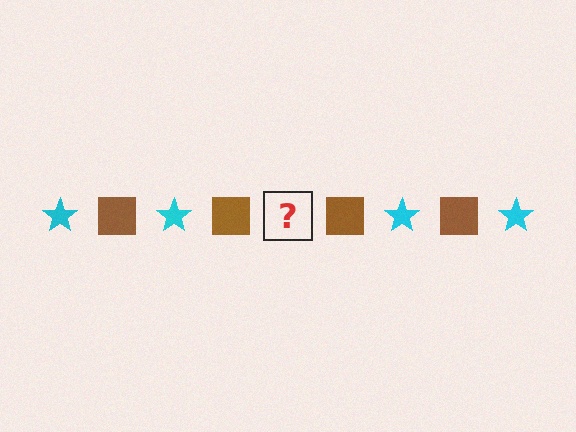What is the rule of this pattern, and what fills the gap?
The rule is that the pattern alternates between cyan star and brown square. The gap should be filled with a cyan star.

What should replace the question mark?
The question mark should be replaced with a cyan star.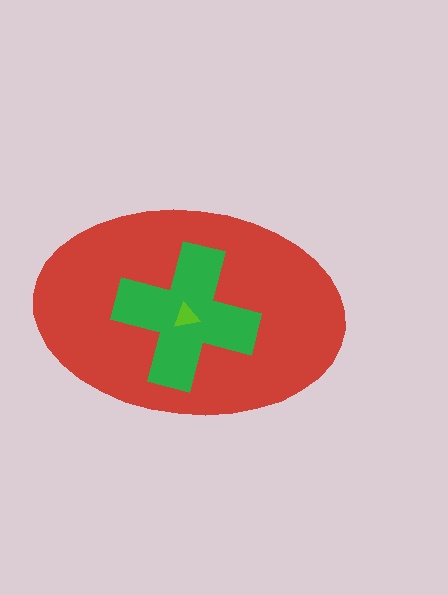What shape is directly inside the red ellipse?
The green cross.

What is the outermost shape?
The red ellipse.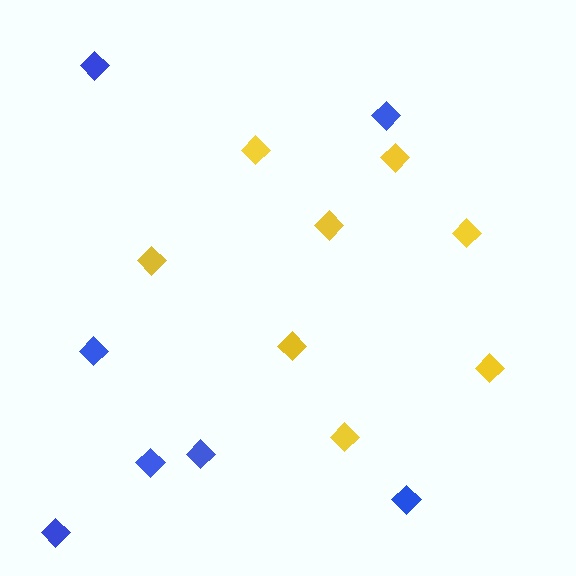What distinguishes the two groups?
There are 2 groups: one group of yellow diamonds (8) and one group of blue diamonds (7).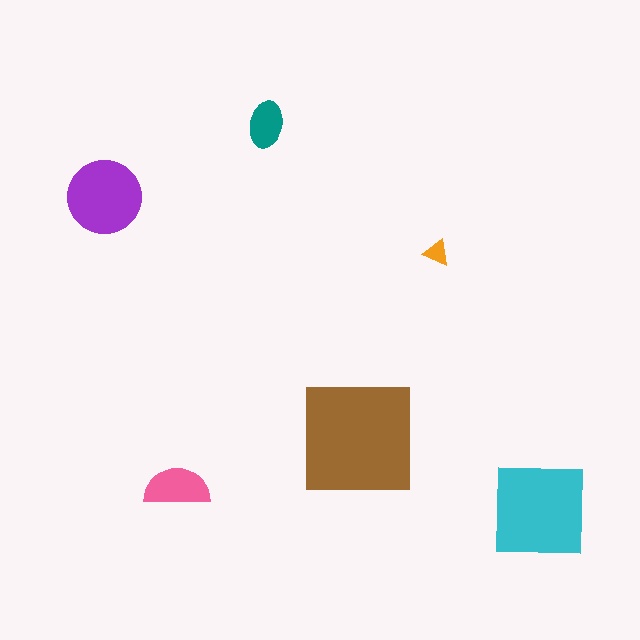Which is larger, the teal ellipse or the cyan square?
The cyan square.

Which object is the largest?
The brown square.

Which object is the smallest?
The orange triangle.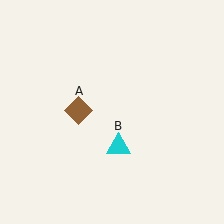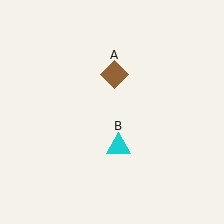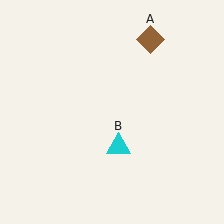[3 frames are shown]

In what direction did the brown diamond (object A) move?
The brown diamond (object A) moved up and to the right.